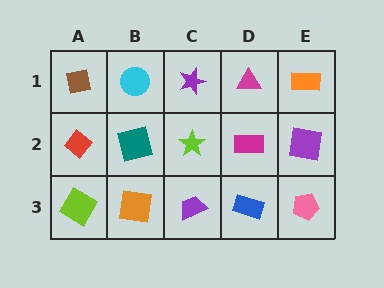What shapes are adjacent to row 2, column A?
A brown square (row 1, column A), a lime square (row 3, column A), a teal square (row 2, column B).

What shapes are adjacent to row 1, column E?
A purple square (row 2, column E), a magenta triangle (row 1, column D).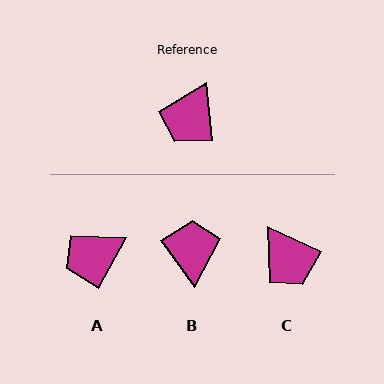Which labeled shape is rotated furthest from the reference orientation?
B, about 150 degrees away.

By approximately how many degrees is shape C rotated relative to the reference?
Approximately 59 degrees counter-clockwise.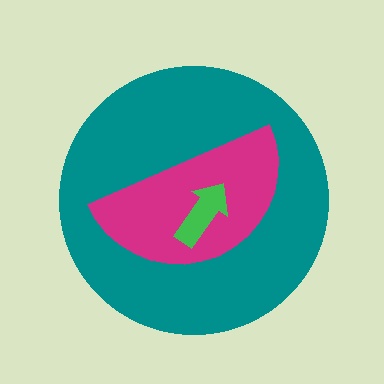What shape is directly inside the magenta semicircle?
The green arrow.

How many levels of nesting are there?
3.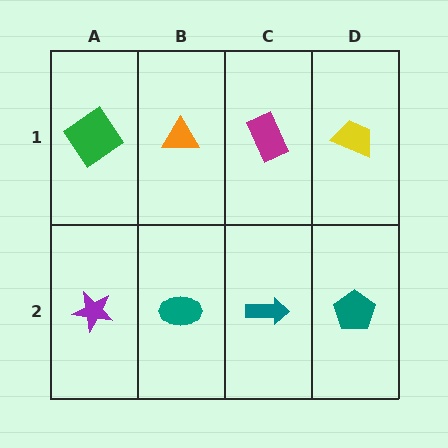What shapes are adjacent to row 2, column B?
An orange triangle (row 1, column B), a purple star (row 2, column A), a teal arrow (row 2, column C).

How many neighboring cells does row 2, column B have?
3.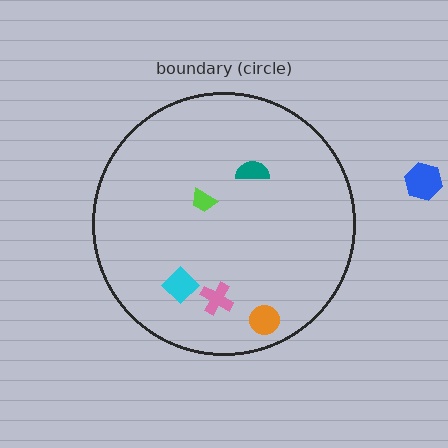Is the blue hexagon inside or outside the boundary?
Outside.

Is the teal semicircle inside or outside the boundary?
Inside.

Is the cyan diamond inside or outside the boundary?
Inside.